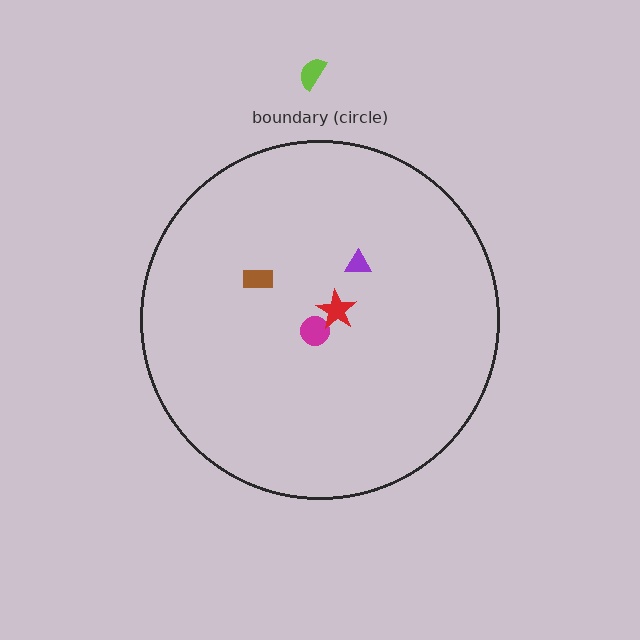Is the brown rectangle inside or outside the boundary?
Inside.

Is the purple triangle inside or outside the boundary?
Inside.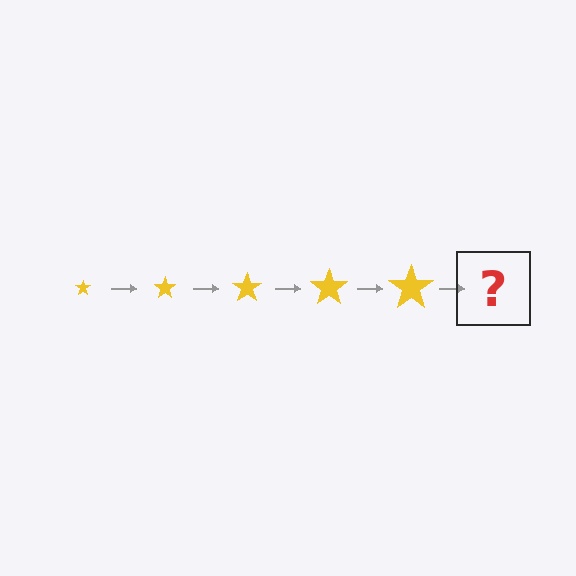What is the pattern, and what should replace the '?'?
The pattern is that the star gets progressively larger each step. The '?' should be a yellow star, larger than the previous one.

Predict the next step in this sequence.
The next step is a yellow star, larger than the previous one.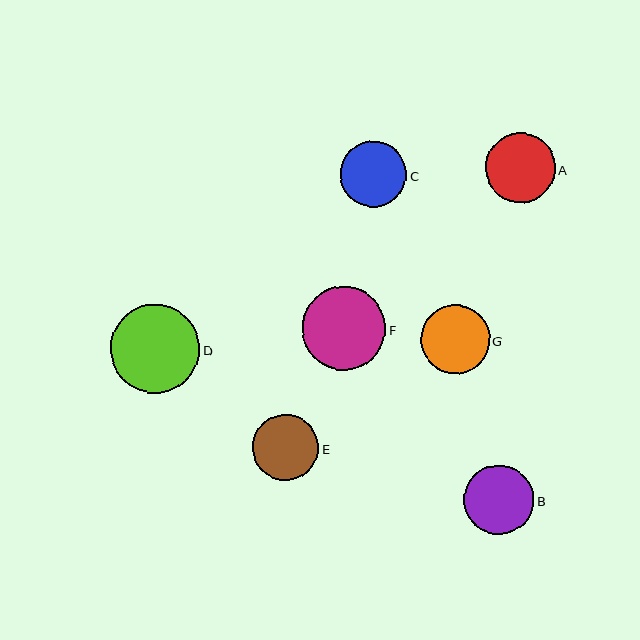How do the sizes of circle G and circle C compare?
Circle G and circle C are approximately the same size.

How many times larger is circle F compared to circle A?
Circle F is approximately 1.2 times the size of circle A.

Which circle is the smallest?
Circle E is the smallest with a size of approximately 66 pixels.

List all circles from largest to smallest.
From largest to smallest: D, F, A, B, G, C, E.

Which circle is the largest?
Circle D is the largest with a size of approximately 89 pixels.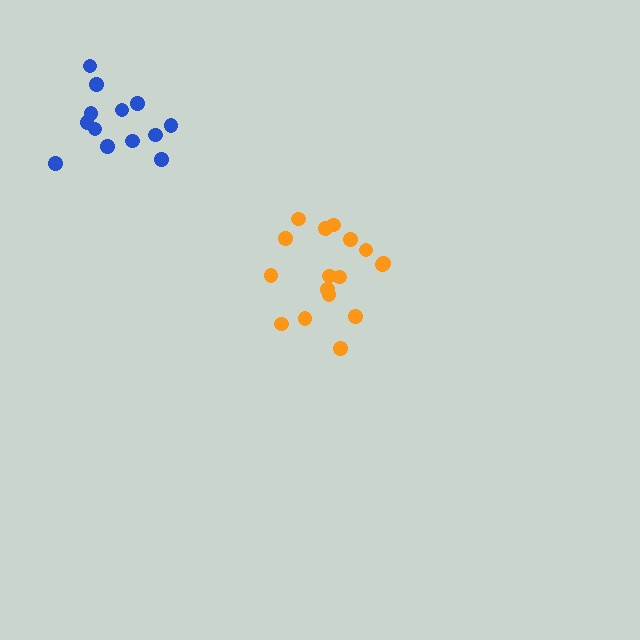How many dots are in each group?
Group 1: 17 dots, Group 2: 13 dots (30 total).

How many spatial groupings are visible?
There are 2 spatial groupings.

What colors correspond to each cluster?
The clusters are colored: orange, blue.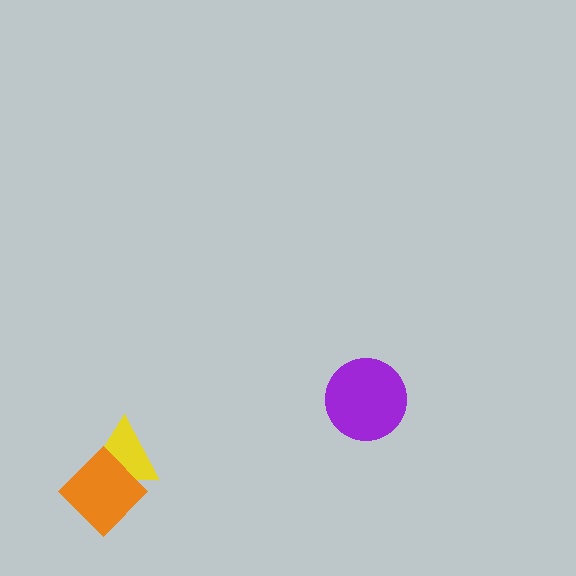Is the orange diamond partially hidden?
No, no other shape covers it.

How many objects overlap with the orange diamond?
1 object overlaps with the orange diamond.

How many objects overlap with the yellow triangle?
1 object overlaps with the yellow triangle.